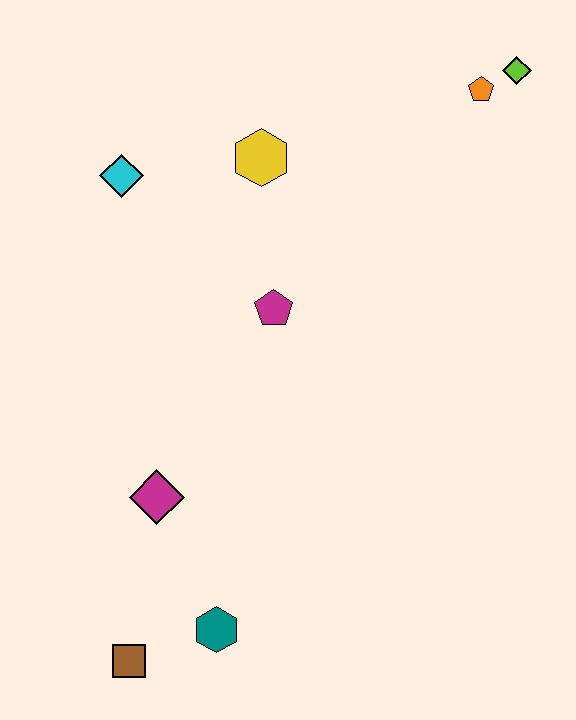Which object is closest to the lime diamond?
The orange pentagon is closest to the lime diamond.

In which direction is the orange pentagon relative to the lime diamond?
The orange pentagon is to the left of the lime diamond.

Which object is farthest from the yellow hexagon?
The brown square is farthest from the yellow hexagon.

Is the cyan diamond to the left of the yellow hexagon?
Yes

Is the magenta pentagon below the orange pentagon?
Yes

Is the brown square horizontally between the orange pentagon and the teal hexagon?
No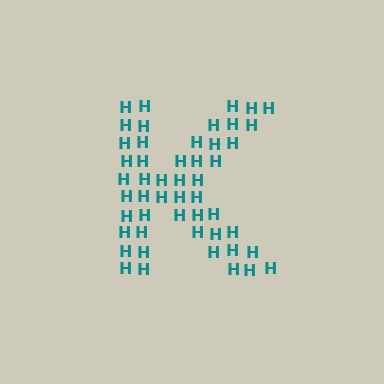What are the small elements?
The small elements are letter H's.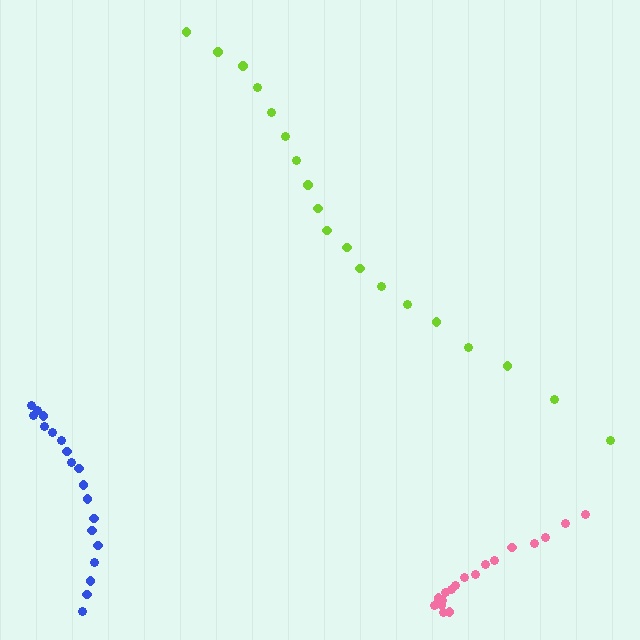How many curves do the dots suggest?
There are 3 distinct paths.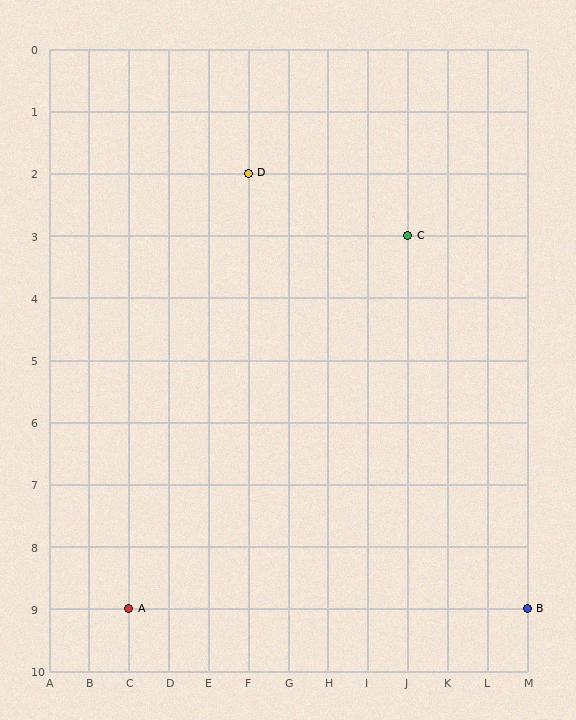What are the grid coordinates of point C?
Point C is at grid coordinates (J, 3).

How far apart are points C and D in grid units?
Points C and D are 4 columns and 1 row apart (about 4.1 grid units diagonally).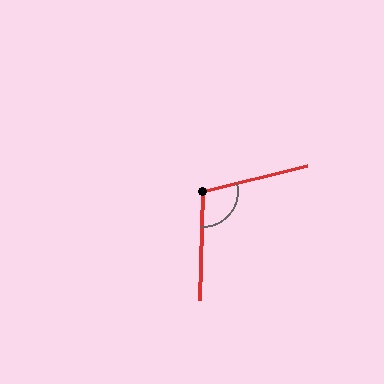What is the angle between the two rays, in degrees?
Approximately 106 degrees.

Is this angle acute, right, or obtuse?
It is obtuse.